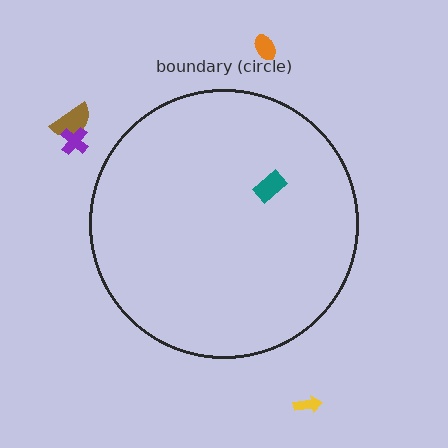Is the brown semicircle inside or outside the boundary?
Outside.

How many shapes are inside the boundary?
1 inside, 4 outside.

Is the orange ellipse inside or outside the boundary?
Outside.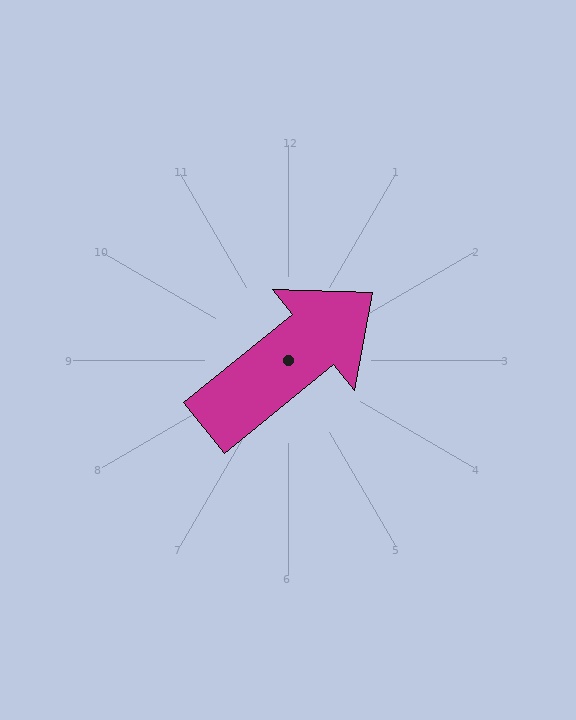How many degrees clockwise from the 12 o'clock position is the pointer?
Approximately 51 degrees.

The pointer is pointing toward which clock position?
Roughly 2 o'clock.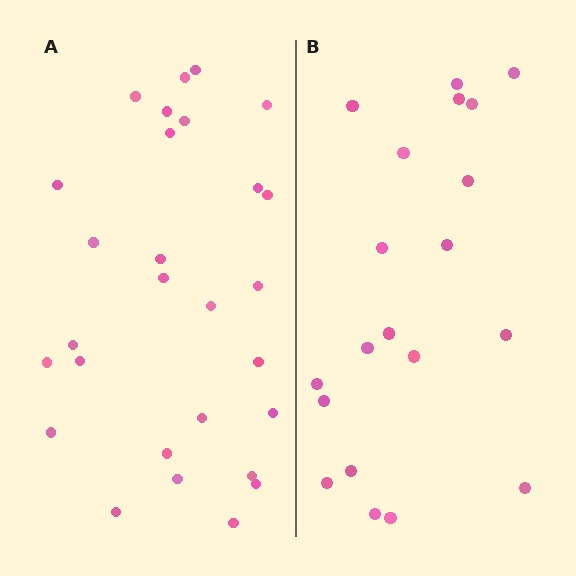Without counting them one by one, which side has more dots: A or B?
Region A (the left region) has more dots.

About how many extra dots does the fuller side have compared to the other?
Region A has roughly 8 or so more dots than region B.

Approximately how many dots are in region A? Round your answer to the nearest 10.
About 30 dots. (The exact count is 28, which rounds to 30.)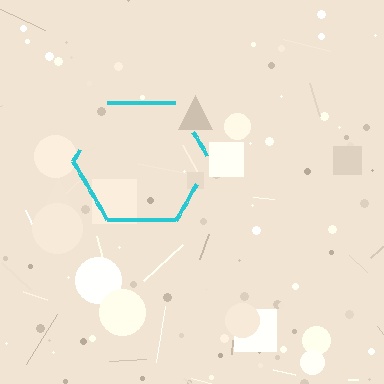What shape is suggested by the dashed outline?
The dashed outline suggests a hexagon.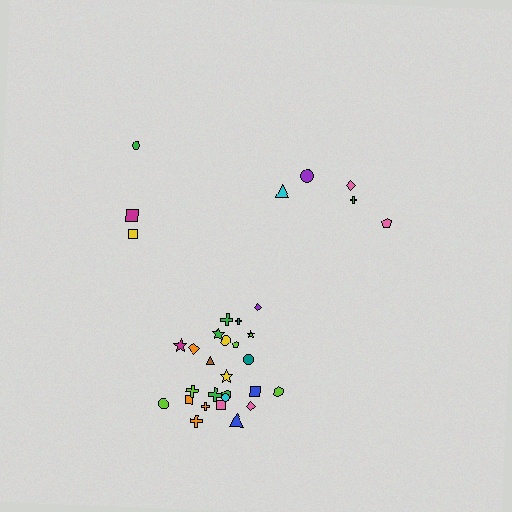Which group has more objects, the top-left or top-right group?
The top-right group.